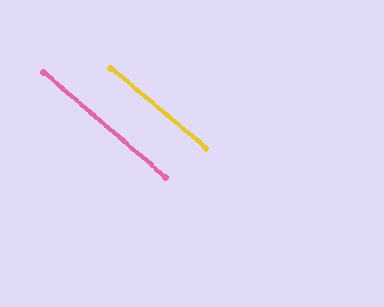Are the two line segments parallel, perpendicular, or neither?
Parallel — their directions differ by only 0.6°.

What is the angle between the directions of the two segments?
Approximately 1 degree.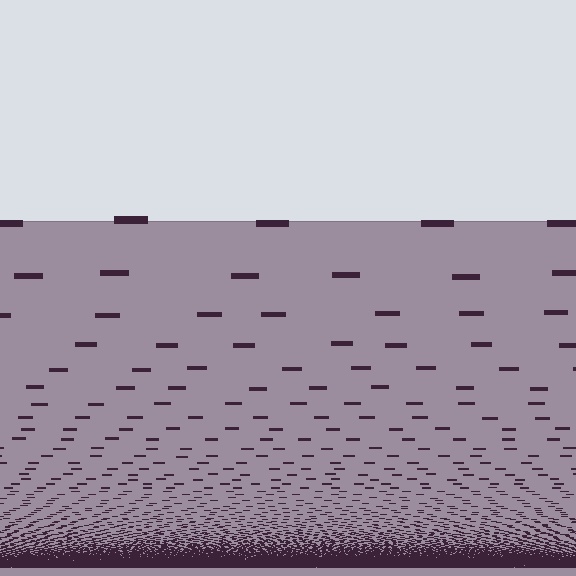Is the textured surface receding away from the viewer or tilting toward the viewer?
The surface appears to tilt toward the viewer. Texture elements get larger and sparser toward the top.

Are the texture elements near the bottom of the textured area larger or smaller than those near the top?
Smaller. The gradient is inverted — elements near the bottom are smaller and denser.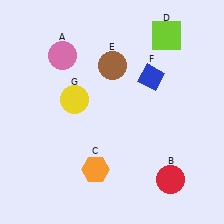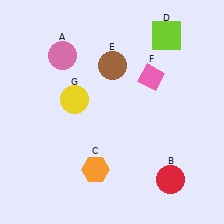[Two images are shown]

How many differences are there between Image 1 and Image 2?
There is 1 difference between the two images.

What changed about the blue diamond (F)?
In Image 1, F is blue. In Image 2, it changed to pink.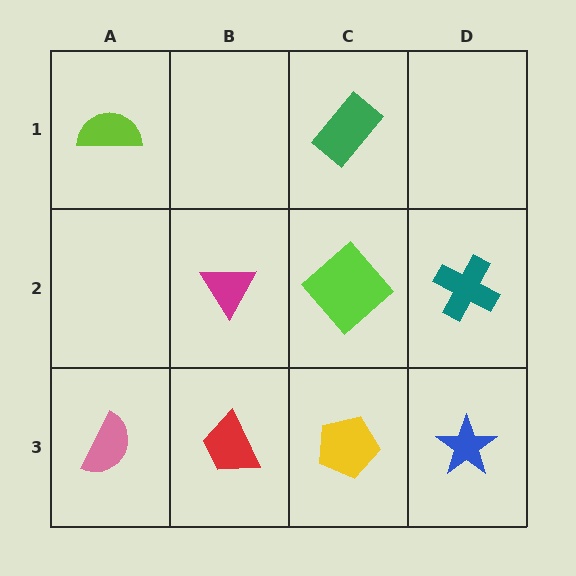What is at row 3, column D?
A blue star.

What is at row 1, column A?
A lime semicircle.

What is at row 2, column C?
A lime diamond.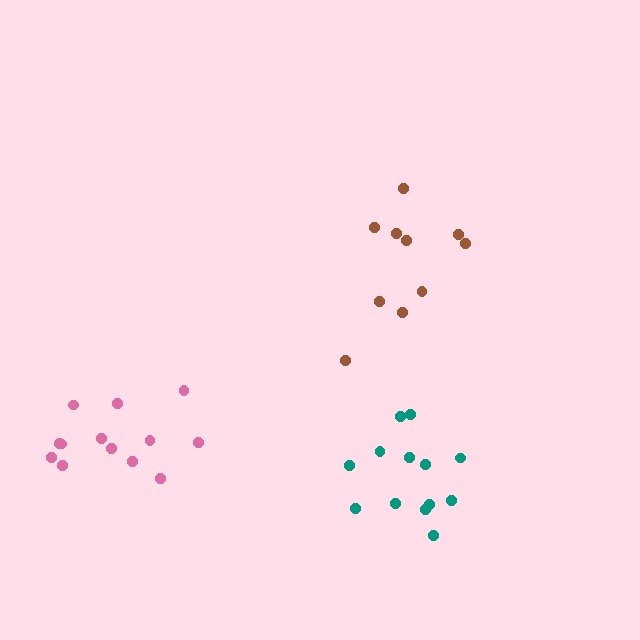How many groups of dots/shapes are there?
There are 3 groups.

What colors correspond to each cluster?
The clusters are colored: teal, brown, pink.